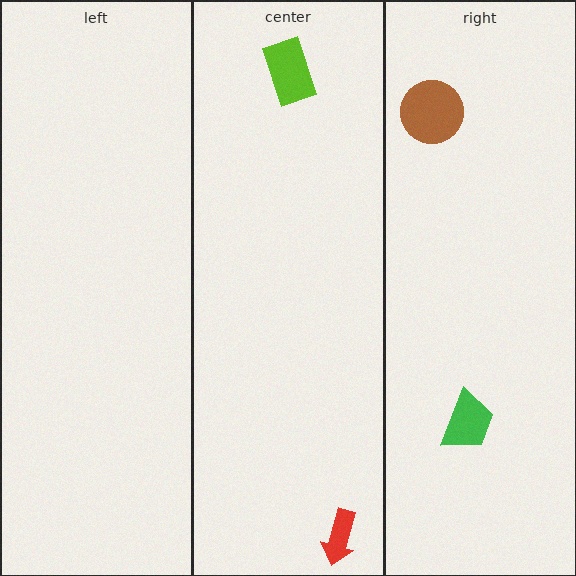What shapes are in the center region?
The red arrow, the lime rectangle.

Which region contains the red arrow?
The center region.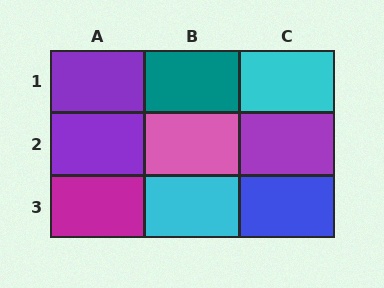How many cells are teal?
1 cell is teal.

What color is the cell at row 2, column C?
Purple.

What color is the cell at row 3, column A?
Magenta.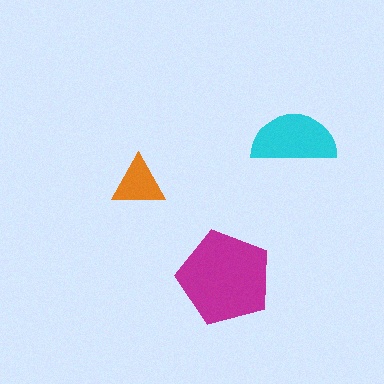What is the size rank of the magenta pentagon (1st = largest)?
1st.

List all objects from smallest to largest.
The orange triangle, the cyan semicircle, the magenta pentagon.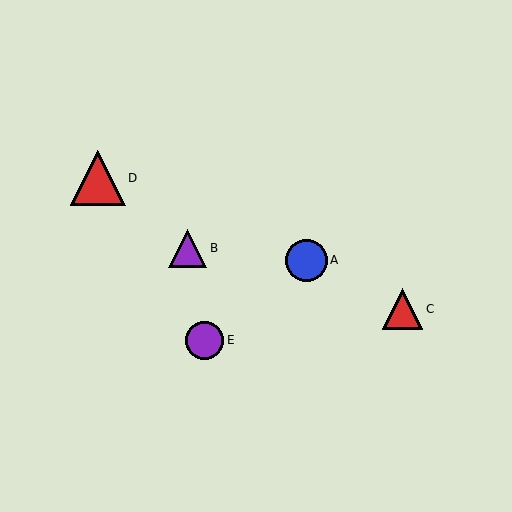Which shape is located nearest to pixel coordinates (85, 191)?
The red triangle (labeled D) at (98, 178) is nearest to that location.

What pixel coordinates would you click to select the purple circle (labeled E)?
Click at (204, 341) to select the purple circle E.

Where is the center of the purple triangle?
The center of the purple triangle is at (188, 248).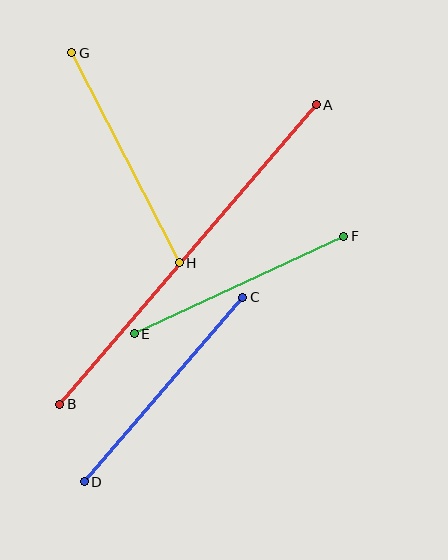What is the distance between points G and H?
The distance is approximately 236 pixels.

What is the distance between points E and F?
The distance is approximately 231 pixels.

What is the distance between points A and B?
The distance is approximately 394 pixels.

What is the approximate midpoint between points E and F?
The midpoint is at approximately (239, 285) pixels.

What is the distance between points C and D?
The distance is approximately 243 pixels.